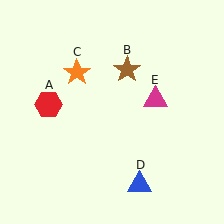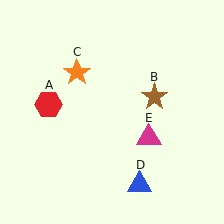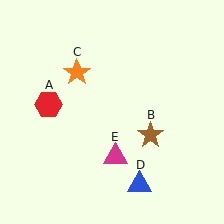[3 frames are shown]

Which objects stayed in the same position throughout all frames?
Red hexagon (object A) and orange star (object C) and blue triangle (object D) remained stationary.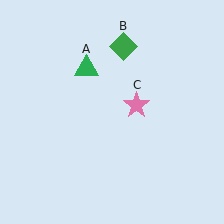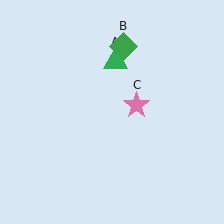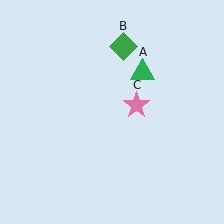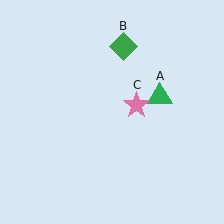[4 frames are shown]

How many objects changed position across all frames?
1 object changed position: green triangle (object A).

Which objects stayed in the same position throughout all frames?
Green diamond (object B) and pink star (object C) remained stationary.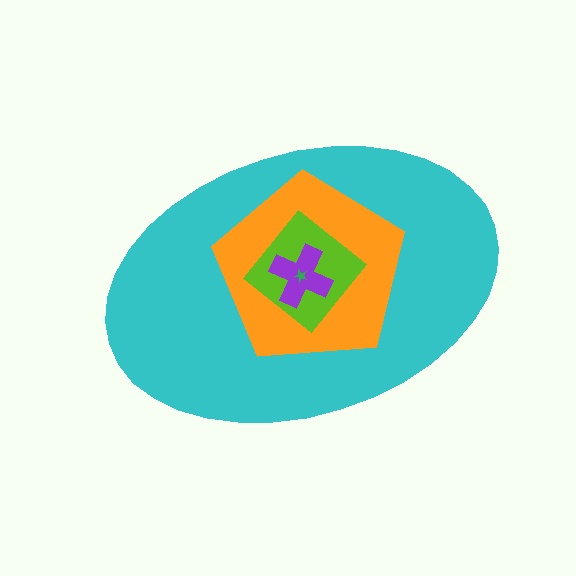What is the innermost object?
The green star.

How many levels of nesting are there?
5.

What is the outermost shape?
The cyan ellipse.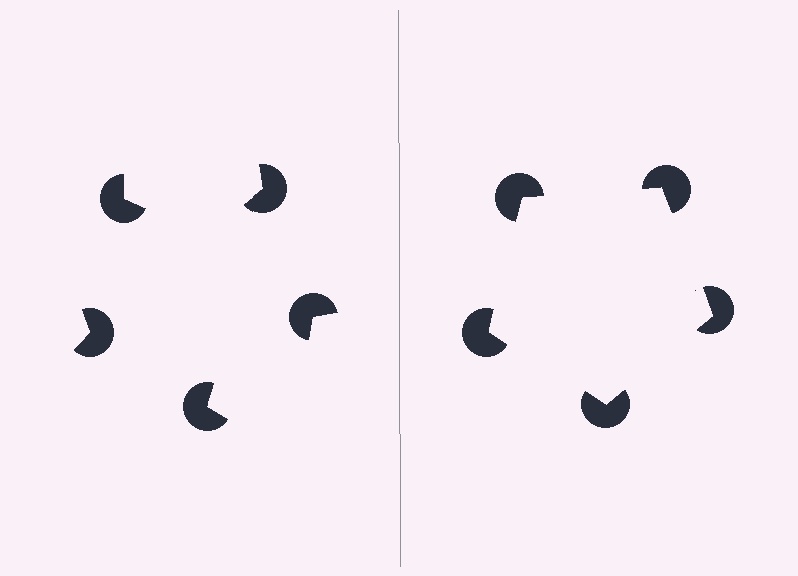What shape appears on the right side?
An illusory pentagon.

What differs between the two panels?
The pac-man discs are positioned identically on both sides; only the wedge orientations differ. On the right they align to a pentagon; on the left they are misaligned.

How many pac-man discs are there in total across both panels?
10 — 5 on each side.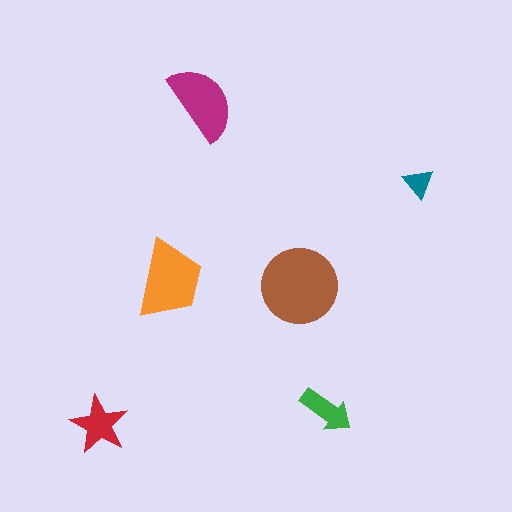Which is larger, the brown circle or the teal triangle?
The brown circle.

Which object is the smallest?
The teal triangle.